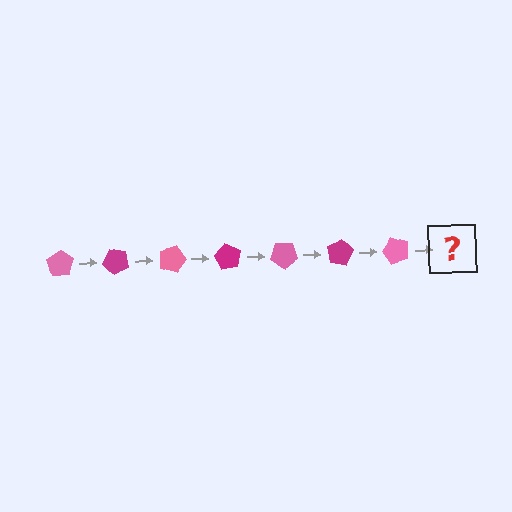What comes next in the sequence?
The next element should be a magenta pentagon, rotated 315 degrees from the start.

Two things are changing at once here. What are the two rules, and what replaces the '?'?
The two rules are that it rotates 45 degrees each step and the color cycles through pink and magenta. The '?' should be a magenta pentagon, rotated 315 degrees from the start.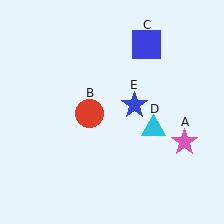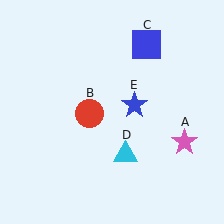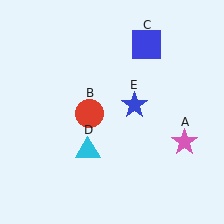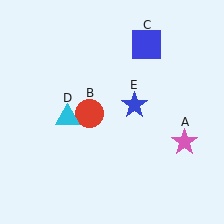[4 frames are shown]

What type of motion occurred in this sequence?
The cyan triangle (object D) rotated clockwise around the center of the scene.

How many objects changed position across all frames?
1 object changed position: cyan triangle (object D).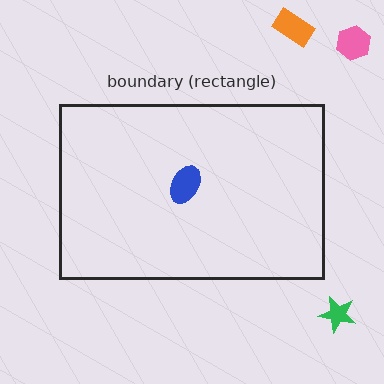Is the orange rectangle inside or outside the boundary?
Outside.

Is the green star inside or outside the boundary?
Outside.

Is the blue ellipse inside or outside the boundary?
Inside.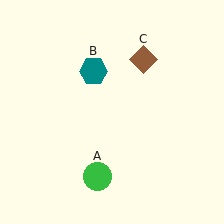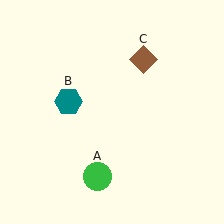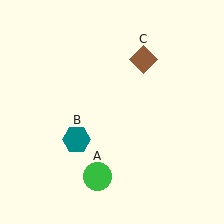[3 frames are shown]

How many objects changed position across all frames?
1 object changed position: teal hexagon (object B).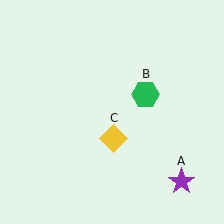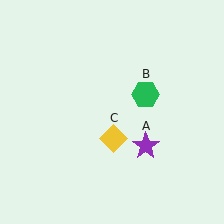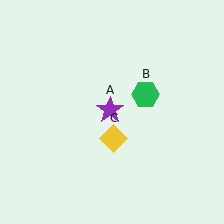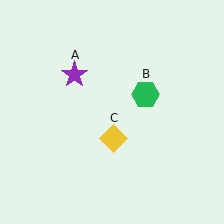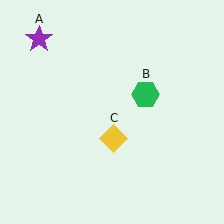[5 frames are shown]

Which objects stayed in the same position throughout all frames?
Green hexagon (object B) and yellow diamond (object C) remained stationary.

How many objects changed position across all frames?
1 object changed position: purple star (object A).